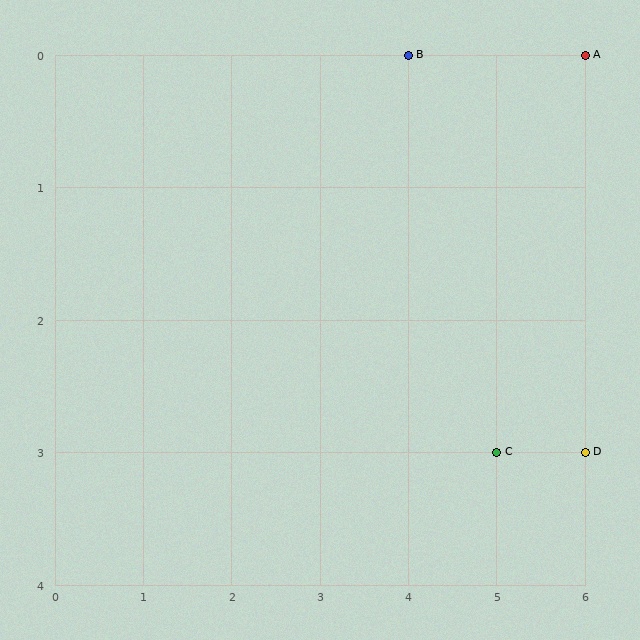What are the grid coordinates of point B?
Point B is at grid coordinates (4, 0).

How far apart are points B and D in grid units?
Points B and D are 2 columns and 3 rows apart (about 3.6 grid units diagonally).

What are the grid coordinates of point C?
Point C is at grid coordinates (5, 3).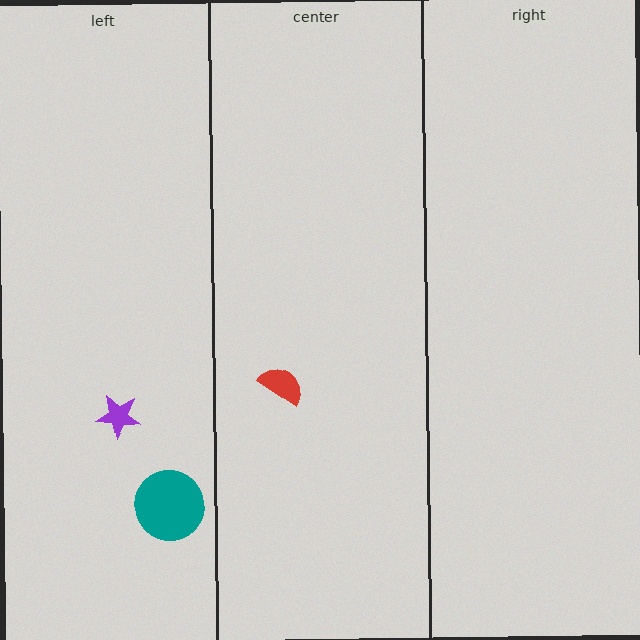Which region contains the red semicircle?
The center region.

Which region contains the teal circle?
The left region.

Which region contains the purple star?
The left region.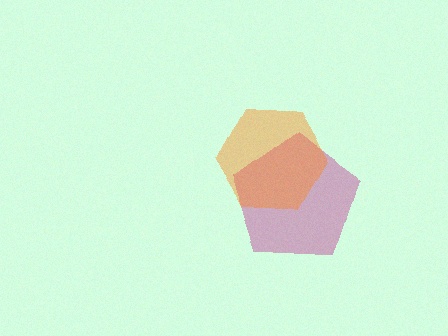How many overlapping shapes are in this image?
There are 2 overlapping shapes in the image.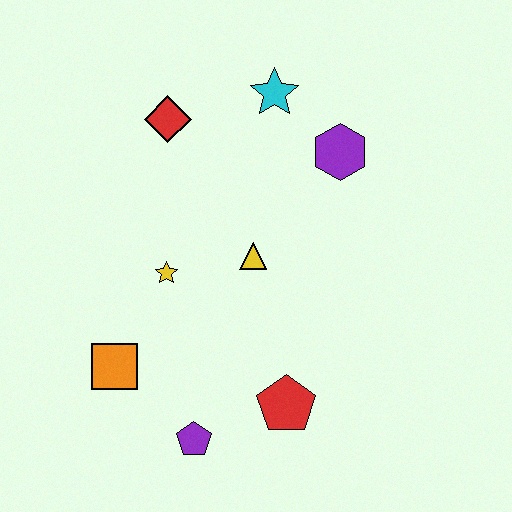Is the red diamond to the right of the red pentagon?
No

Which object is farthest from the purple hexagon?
The purple pentagon is farthest from the purple hexagon.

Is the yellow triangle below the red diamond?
Yes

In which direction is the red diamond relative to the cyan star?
The red diamond is to the left of the cyan star.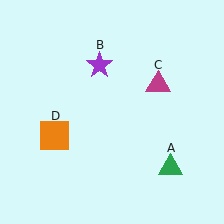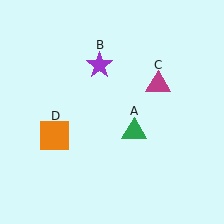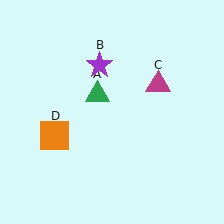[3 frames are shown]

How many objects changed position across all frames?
1 object changed position: green triangle (object A).